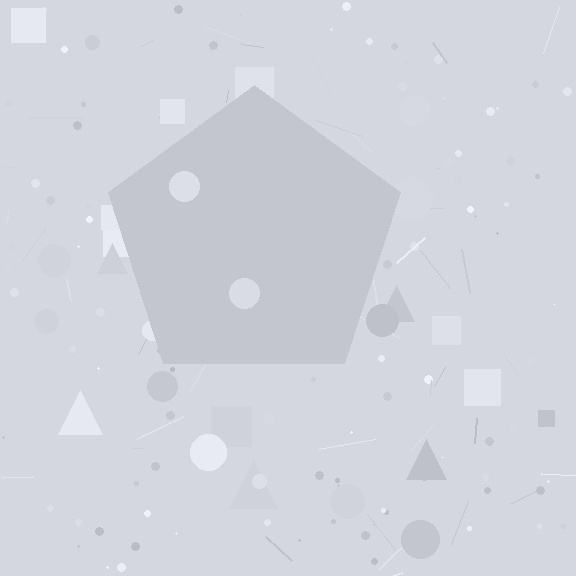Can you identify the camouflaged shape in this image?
The camouflaged shape is a pentagon.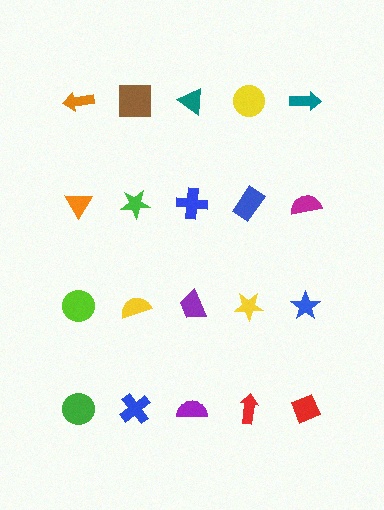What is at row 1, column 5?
A teal arrow.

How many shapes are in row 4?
5 shapes.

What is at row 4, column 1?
A green circle.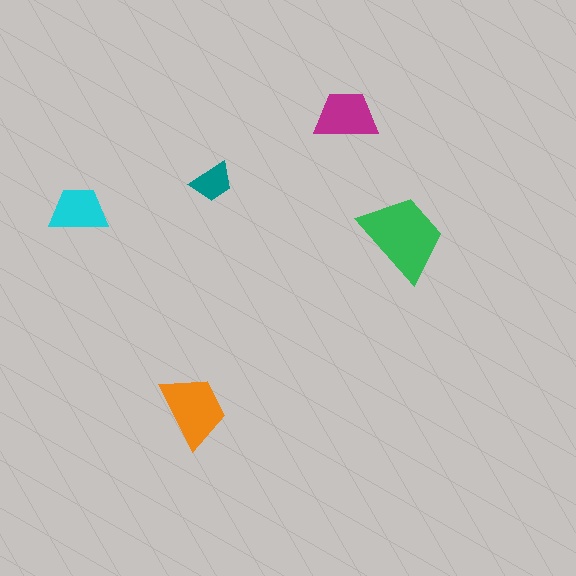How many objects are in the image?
There are 5 objects in the image.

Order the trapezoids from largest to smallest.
the green one, the orange one, the magenta one, the cyan one, the teal one.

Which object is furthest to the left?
The cyan trapezoid is leftmost.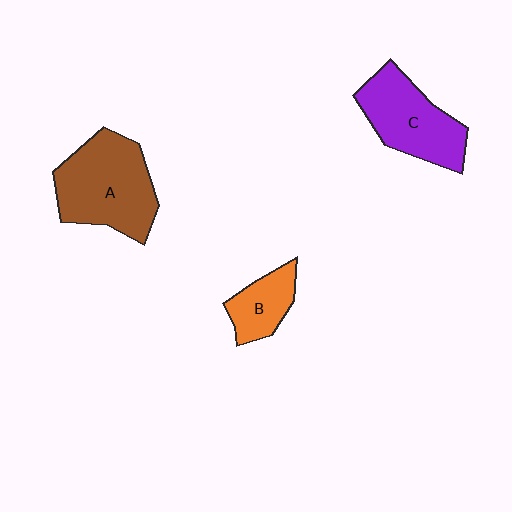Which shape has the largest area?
Shape A (brown).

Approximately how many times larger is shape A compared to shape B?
Approximately 2.3 times.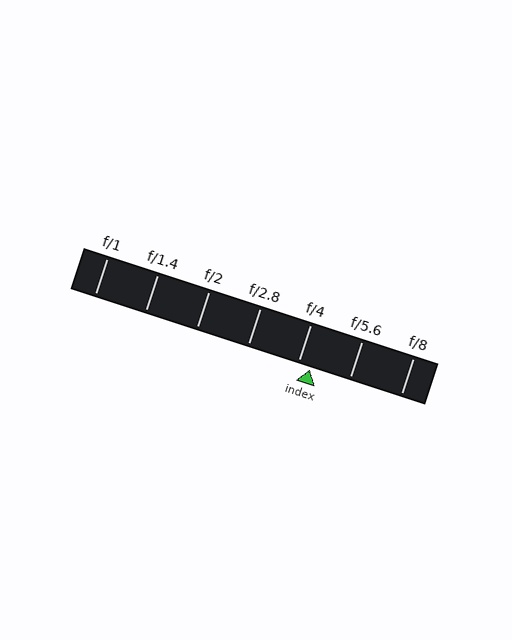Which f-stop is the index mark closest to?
The index mark is closest to f/4.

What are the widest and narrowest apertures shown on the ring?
The widest aperture shown is f/1 and the narrowest is f/8.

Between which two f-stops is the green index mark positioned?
The index mark is between f/4 and f/5.6.